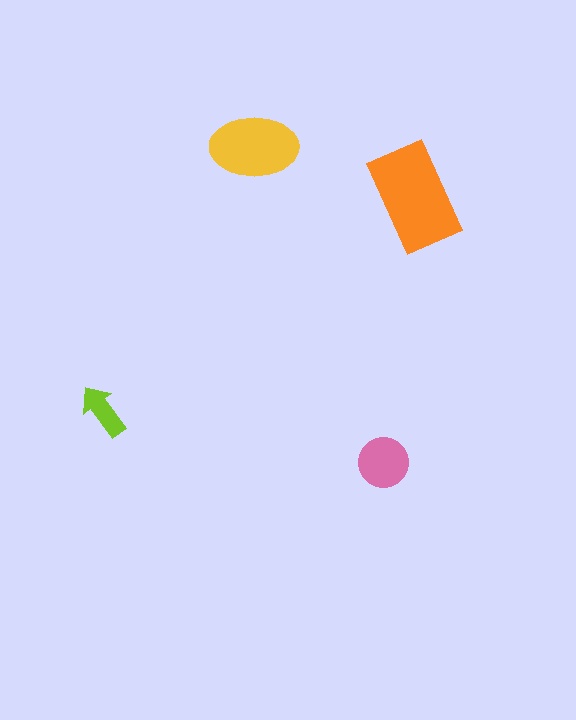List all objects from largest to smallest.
The orange rectangle, the yellow ellipse, the pink circle, the lime arrow.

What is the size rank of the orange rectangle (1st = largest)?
1st.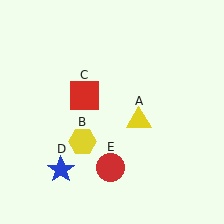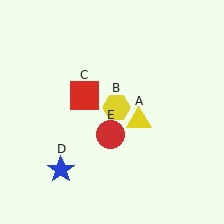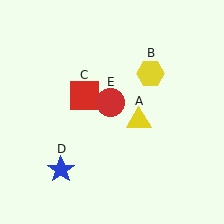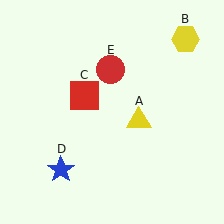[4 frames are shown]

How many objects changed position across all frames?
2 objects changed position: yellow hexagon (object B), red circle (object E).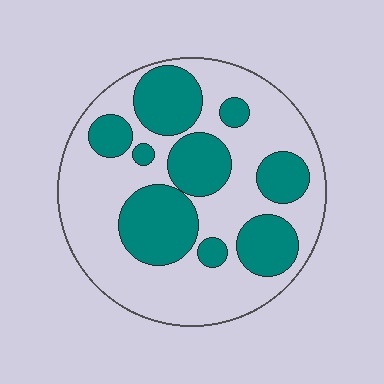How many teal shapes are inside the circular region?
9.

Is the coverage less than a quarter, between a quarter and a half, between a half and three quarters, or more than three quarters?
Between a quarter and a half.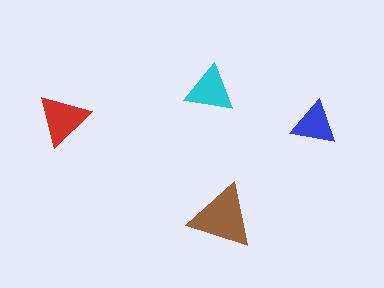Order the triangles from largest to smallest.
the brown one, the red one, the cyan one, the blue one.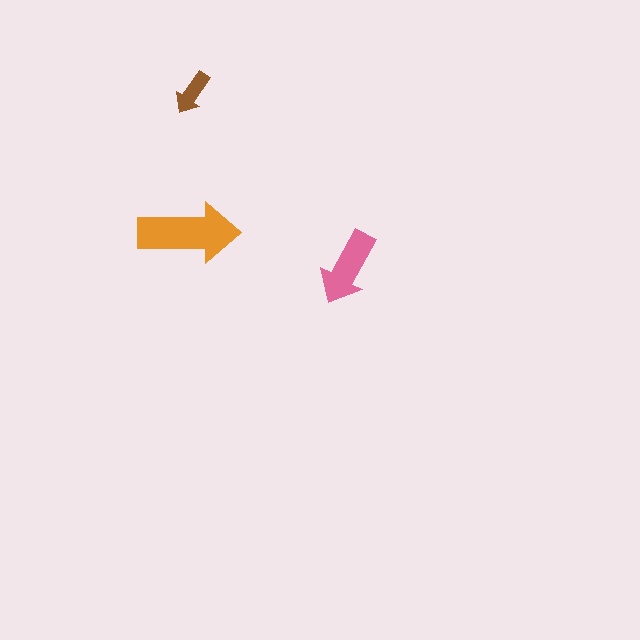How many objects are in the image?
There are 3 objects in the image.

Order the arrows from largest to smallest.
the orange one, the pink one, the brown one.